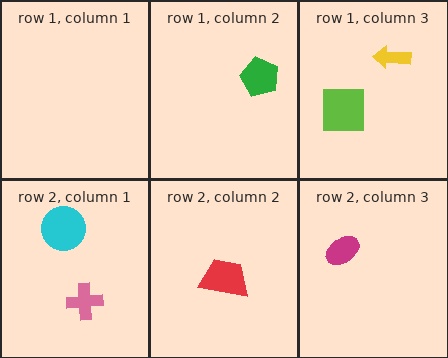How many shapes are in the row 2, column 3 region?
1.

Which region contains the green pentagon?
The row 1, column 2 region.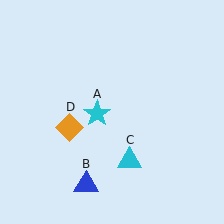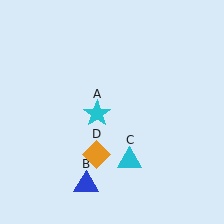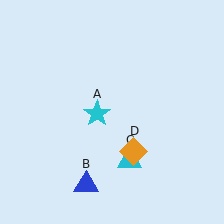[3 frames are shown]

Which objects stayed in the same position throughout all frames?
Cyan star (object A) and blue triangle (object B) and cyan triangle (object C) remained stationary.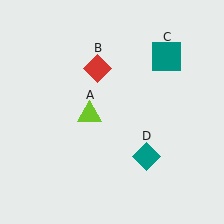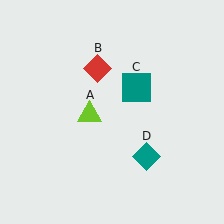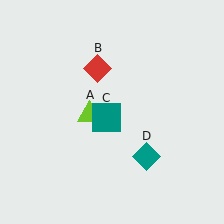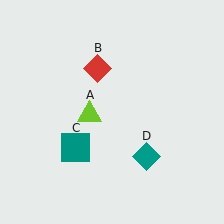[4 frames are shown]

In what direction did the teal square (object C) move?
The teal square (object C) moved down and to the left.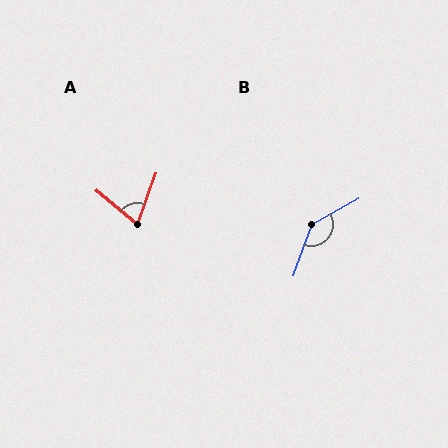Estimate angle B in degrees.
Approximately 139 degrees.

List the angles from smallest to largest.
A (70°), B (139°).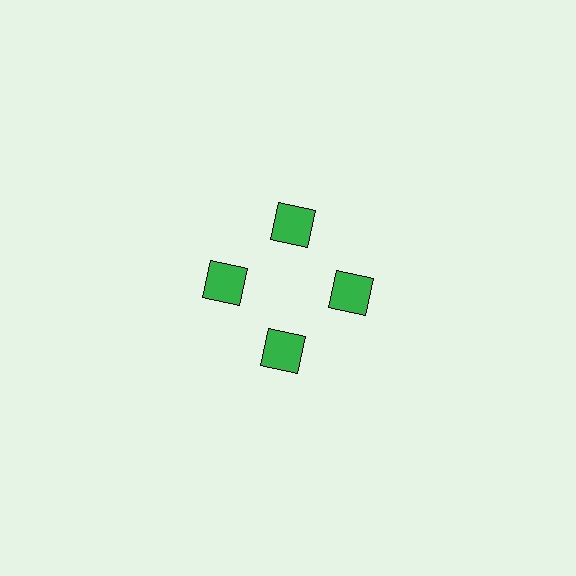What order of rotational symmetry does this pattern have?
This pattern has 4-fold rotational symmetry.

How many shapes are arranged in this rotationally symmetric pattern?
There are 4 shapes, arranged in 4 groups of 1.